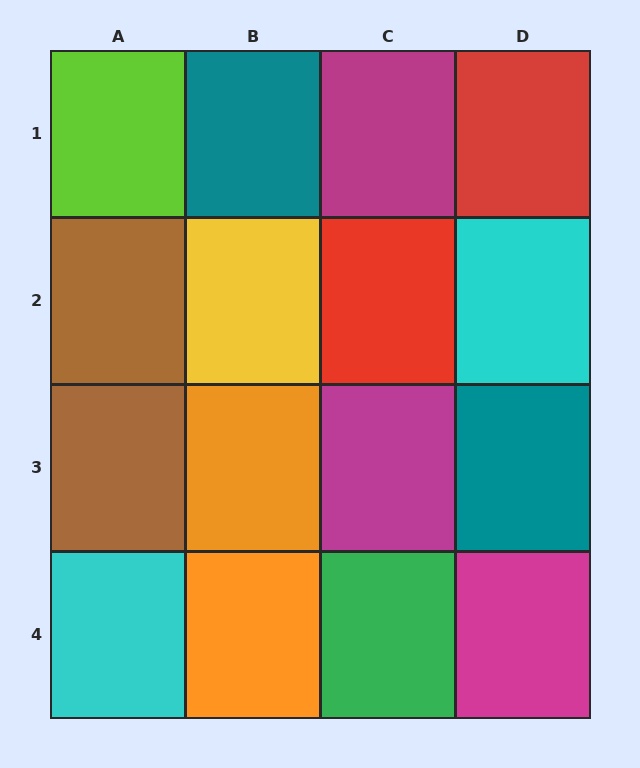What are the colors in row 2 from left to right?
Brown, yellow, red, cyan.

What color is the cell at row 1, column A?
Lime.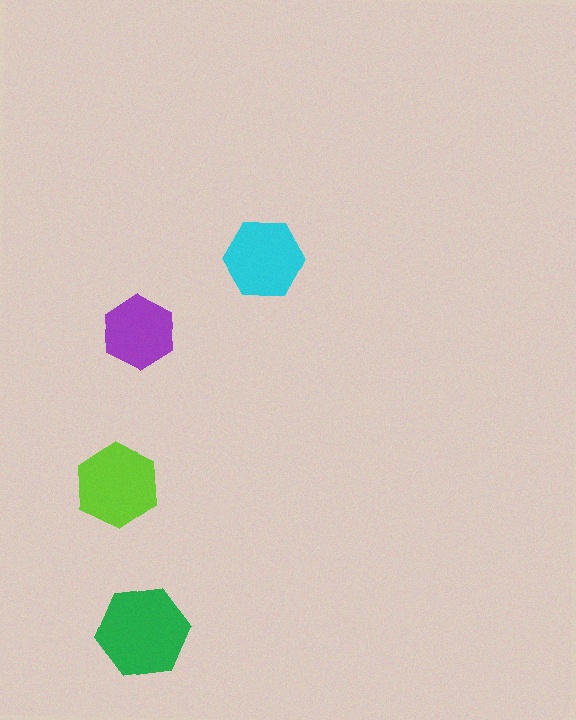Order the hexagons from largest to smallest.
the green one, the lime one, the cyan one, the purple one.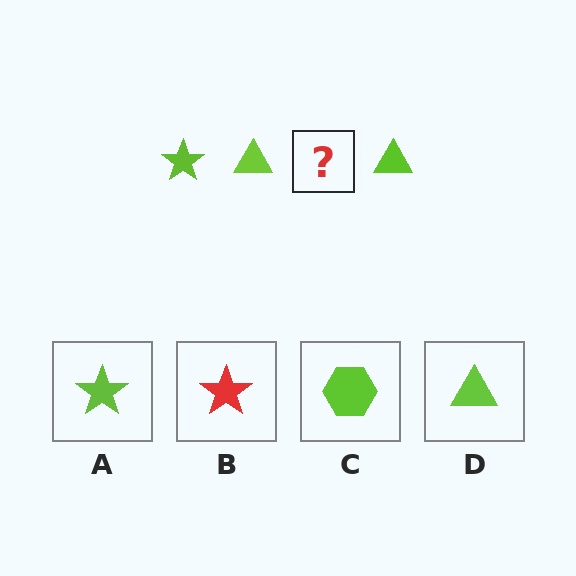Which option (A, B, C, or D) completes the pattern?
A.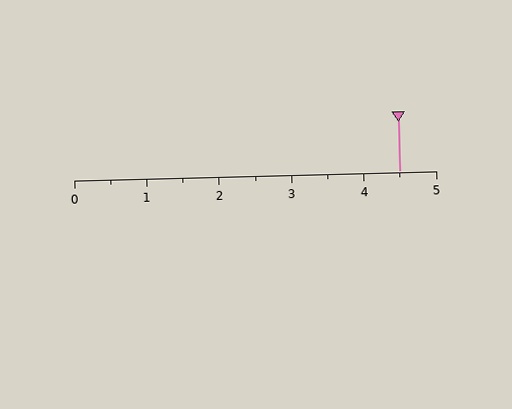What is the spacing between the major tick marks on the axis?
The major ticks are spaced 1 apart.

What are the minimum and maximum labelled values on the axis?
The axis runs from 0 to 5.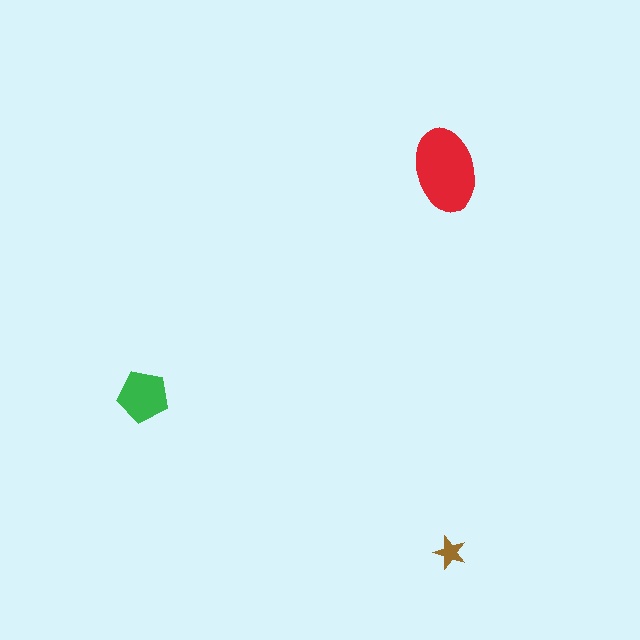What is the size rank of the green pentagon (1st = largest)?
2nd.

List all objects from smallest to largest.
The brown star, the green pentagon, the red ellipse.